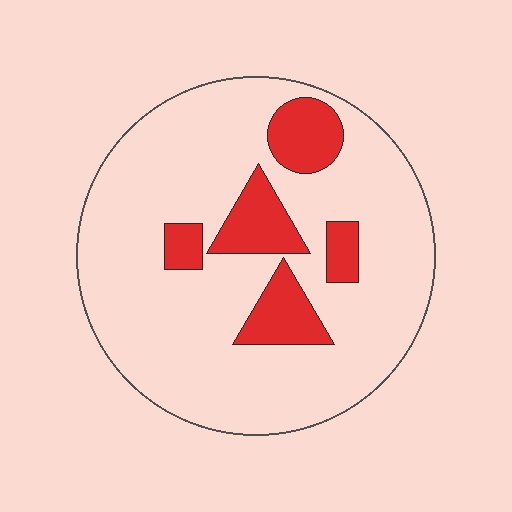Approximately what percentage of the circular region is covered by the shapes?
Approximately 20%.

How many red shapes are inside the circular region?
5.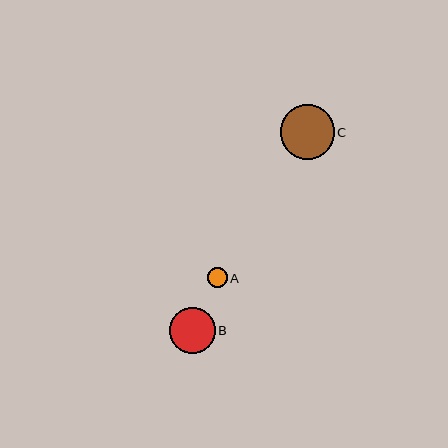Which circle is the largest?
Circle C is the largest with a size of approximately 54 pixels.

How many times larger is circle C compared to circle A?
Circle C is approximately 2.7 times the size of circle A.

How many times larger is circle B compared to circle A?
Circle B is approximately 2.3 times the size of circle A.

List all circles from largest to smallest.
From largest to smallest: C, B, A.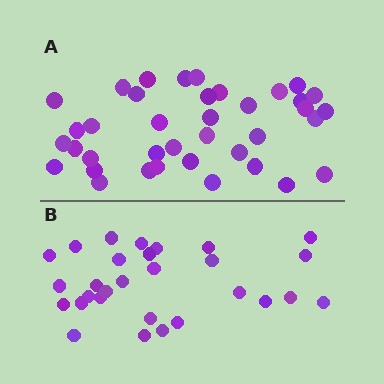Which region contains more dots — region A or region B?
Region A (the top region) has more dots.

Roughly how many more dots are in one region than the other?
Region A has roughly 8 or so more dots than region B.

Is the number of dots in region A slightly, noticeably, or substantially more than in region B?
Region A has noticeably more, but not dramatically so. The ratio is roughly 1.3 to 1.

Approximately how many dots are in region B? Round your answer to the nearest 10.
About 30 dots. (The exact count is 29, which rounds to 30.)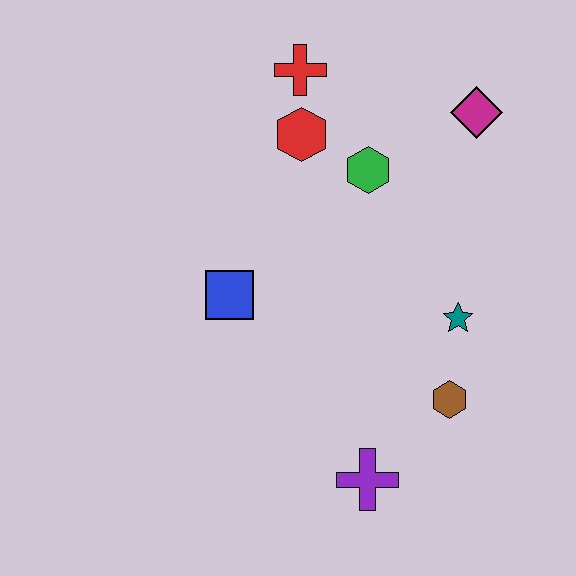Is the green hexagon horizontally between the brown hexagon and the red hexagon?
Yes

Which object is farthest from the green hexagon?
The purple cross is farthest from the green hexagon.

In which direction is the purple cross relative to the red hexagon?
The purple cross is below the red hexagon.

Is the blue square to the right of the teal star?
No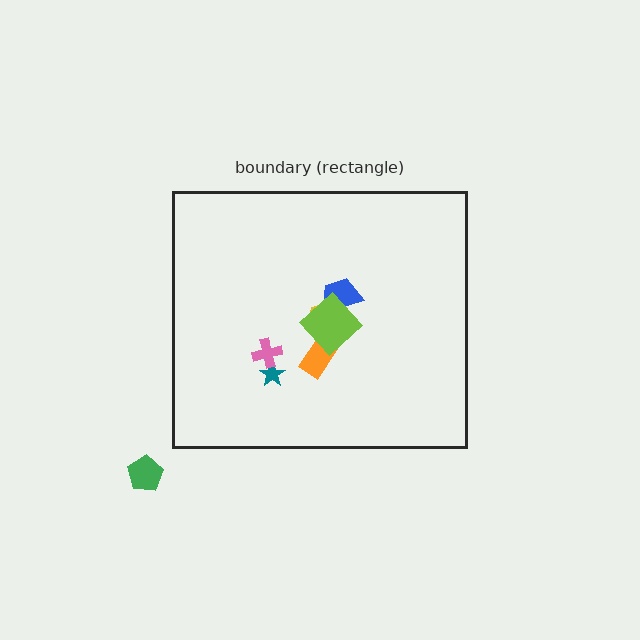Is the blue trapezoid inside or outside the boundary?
Inside.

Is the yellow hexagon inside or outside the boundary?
Inside.